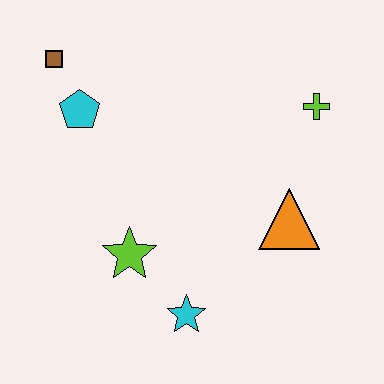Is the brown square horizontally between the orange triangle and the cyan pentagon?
No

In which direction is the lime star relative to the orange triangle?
The lime star is to the left of the orange triangle.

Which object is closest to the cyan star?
The lime star is closest to the cyan star.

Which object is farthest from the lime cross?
The brown square is farthest from the lime cross.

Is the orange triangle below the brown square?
Yes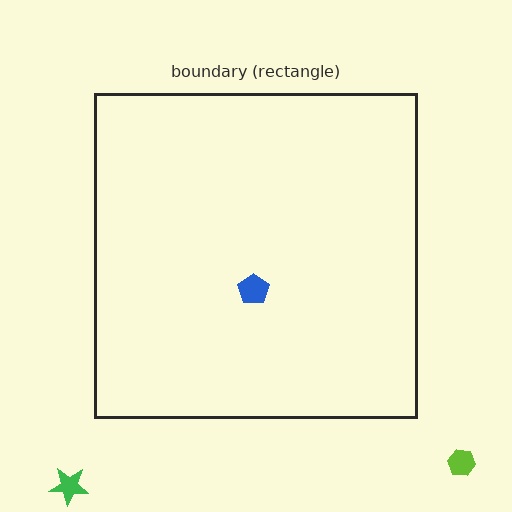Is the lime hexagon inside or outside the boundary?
Outside.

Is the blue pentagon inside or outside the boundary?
Inside.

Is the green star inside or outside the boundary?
Outside.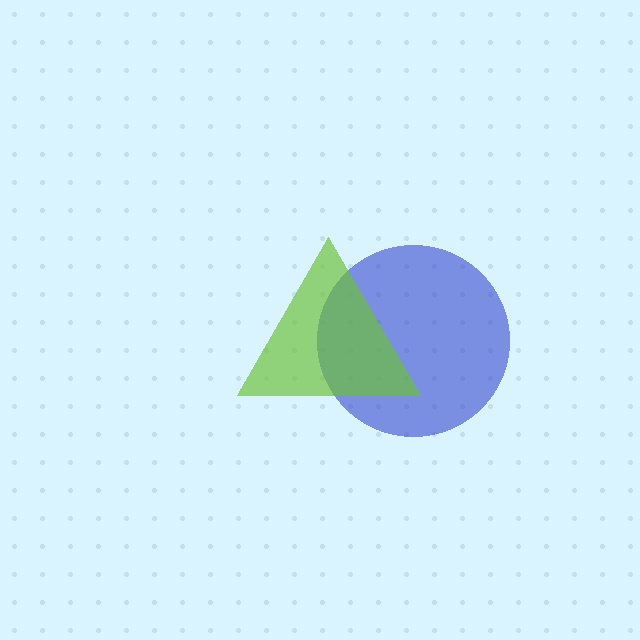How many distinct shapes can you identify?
There are 2 distinct shapes: a blue circle, a lime triangle.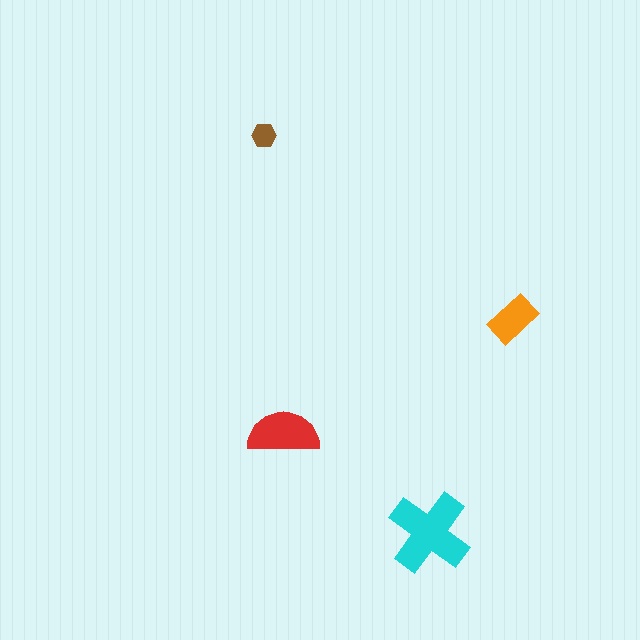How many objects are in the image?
There are 4 objects in the image.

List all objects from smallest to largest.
The brown hexagon, the orange rectangle, the red semicircle, the cyan cross.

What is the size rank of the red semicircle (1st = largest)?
2nd.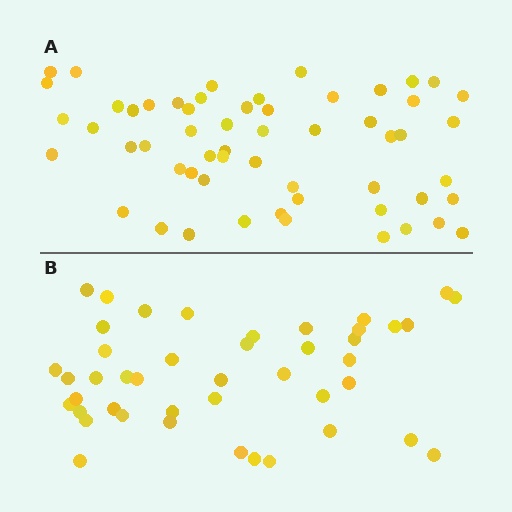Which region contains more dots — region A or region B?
Region A (the top region) has more dots.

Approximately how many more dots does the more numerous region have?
Region A has approximately 15 more dots than region B.